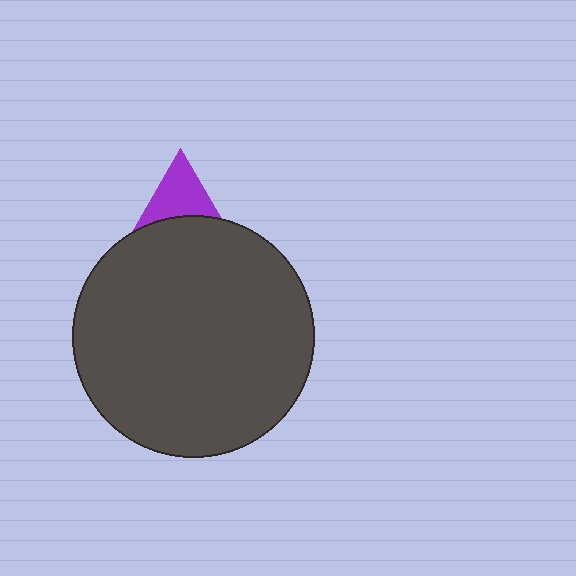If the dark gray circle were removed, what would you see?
You would see the complete purple triangle.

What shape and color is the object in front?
The object in front is a dark gray circle.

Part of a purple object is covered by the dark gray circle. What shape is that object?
It is a triangle.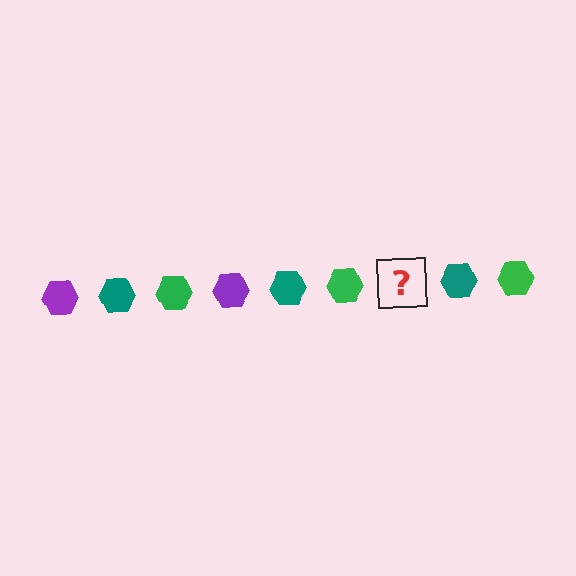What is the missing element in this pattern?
The missing element is a purple hexagon.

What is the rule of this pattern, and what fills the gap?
The rule is that the pattern cycles through purple, teal, green hexagons. The gap should be filled with a purple hexagon.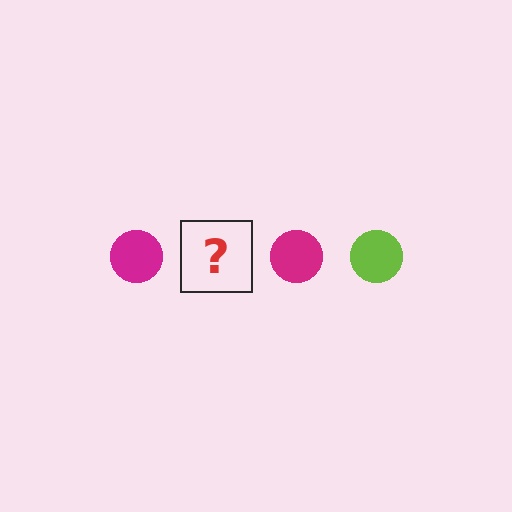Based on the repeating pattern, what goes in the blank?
The blank should be a lime circle.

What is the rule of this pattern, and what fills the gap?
The rule is that the pattern cycles through magenta, lime circles. The gap should be filled with a lime circle.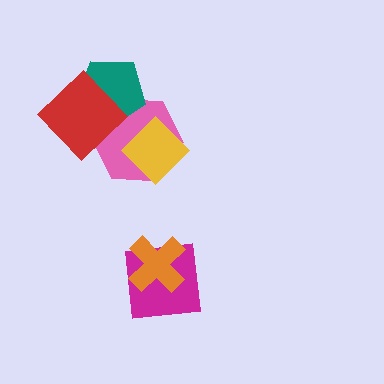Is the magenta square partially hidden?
Yes, it is partially covered by another shape.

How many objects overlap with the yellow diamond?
1 object overlaps with the yellow diamond.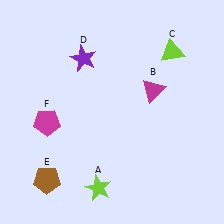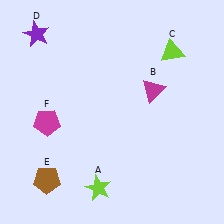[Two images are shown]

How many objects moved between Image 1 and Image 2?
1 object moved between the two images.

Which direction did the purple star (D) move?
The purple star (D) moved left.